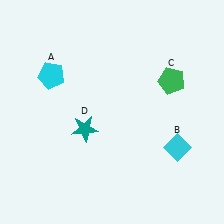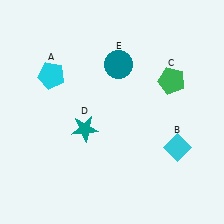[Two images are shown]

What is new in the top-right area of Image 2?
A teal circle (E) was added in the top-right area of Image 2.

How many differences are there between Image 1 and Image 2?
There is 1 difference between the two images.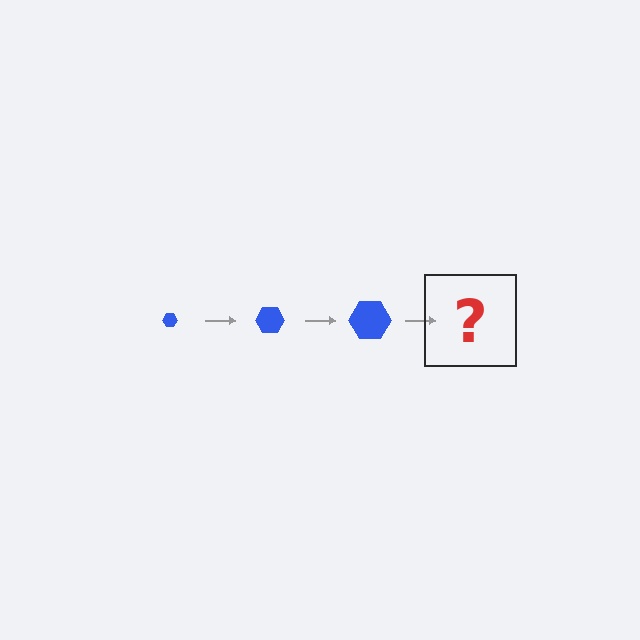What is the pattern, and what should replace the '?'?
The pattern is that the hexagon gets progressively larger each step. The '?' should be a blue hexagon, larger than the previous one.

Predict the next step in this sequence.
The next step is a blue hexagon, larger than the previous one.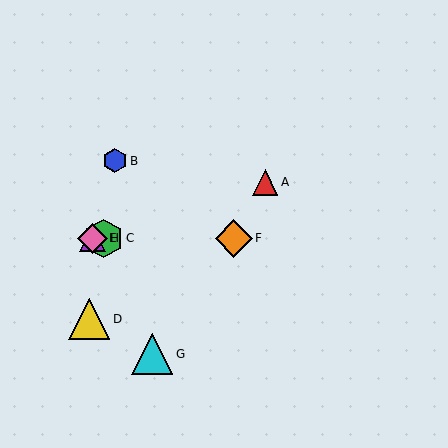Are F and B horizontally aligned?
No, F is at y≈238 and B is at y≈161.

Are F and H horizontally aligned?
Yes, both are at y≈238.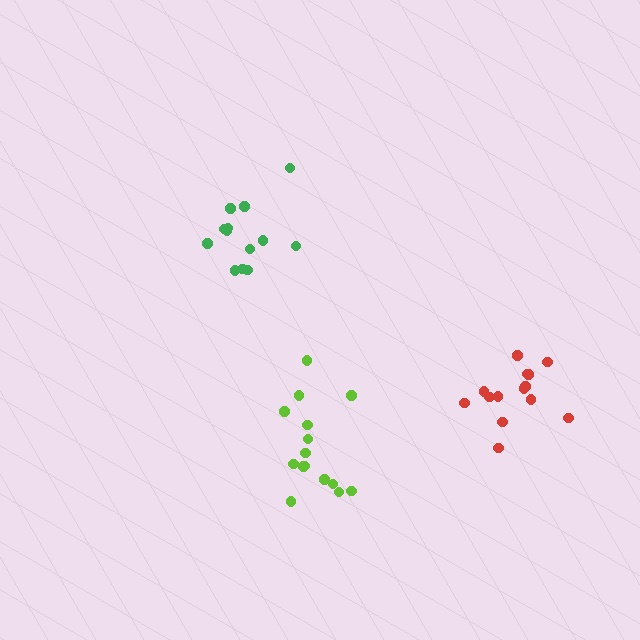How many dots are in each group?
Group 1: 13 dots, Group 2: 15 dots, Group 3: 14 dots (42 total).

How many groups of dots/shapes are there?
There are 3 groups.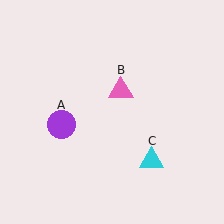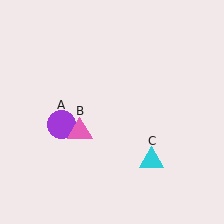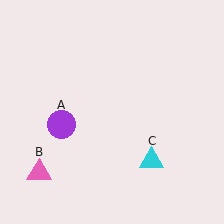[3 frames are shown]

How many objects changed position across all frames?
1 object changed position: pink triangle (object B).